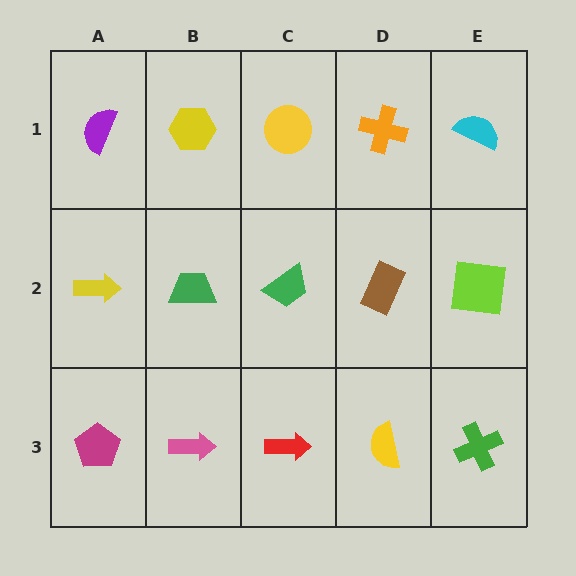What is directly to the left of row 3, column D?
A red arrow.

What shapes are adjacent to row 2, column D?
An orange cross (row 1, column D), a yellow semicircle (row 3, column D), a green trapezoid (row 2, column C), a lime square (row 2, column E).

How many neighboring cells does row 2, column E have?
3.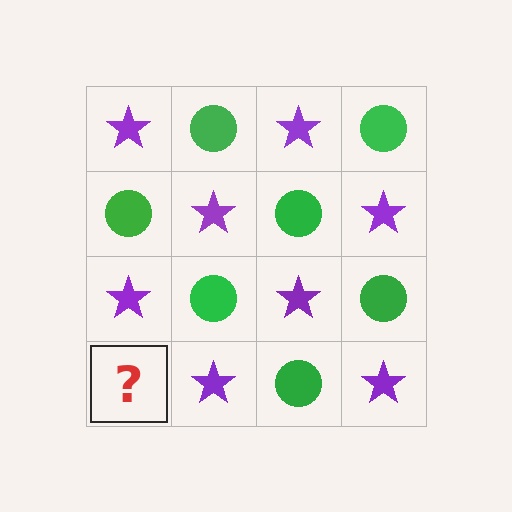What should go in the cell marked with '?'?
The missing cell should contain a green circle.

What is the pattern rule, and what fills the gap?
The rule is that it alternates purple star and green circle in a checkerboard pattern. The gap should be filled with a green circle.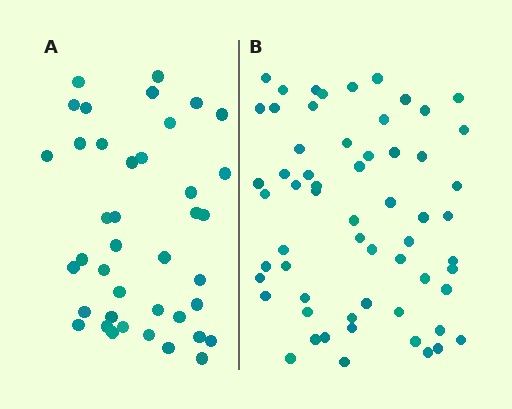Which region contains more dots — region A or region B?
Region B (the right region) has more dots.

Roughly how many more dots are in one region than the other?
Region B has approximately 20 more dots than region A.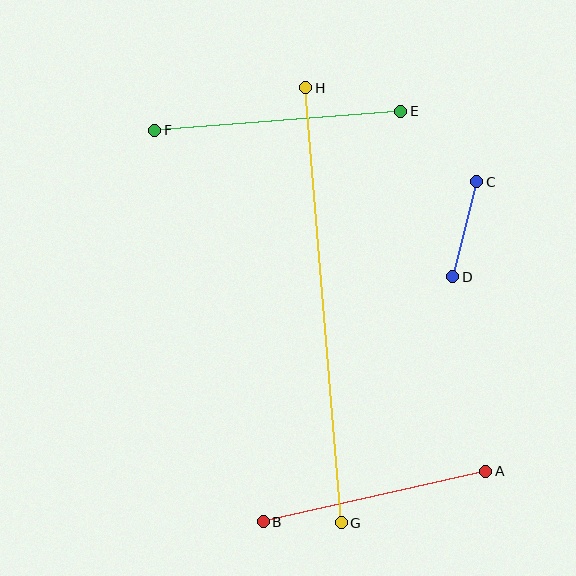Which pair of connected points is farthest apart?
Points G and H are farthest apart.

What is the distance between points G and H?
The distance is approximately 437 pixels.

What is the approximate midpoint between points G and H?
The midpoint is at approximately (323, 305) pixels.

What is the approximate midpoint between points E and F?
The midpoint is at approximately (278, 121) pixels.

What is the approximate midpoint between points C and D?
The midpoint is at approximately (465, 229) pixels.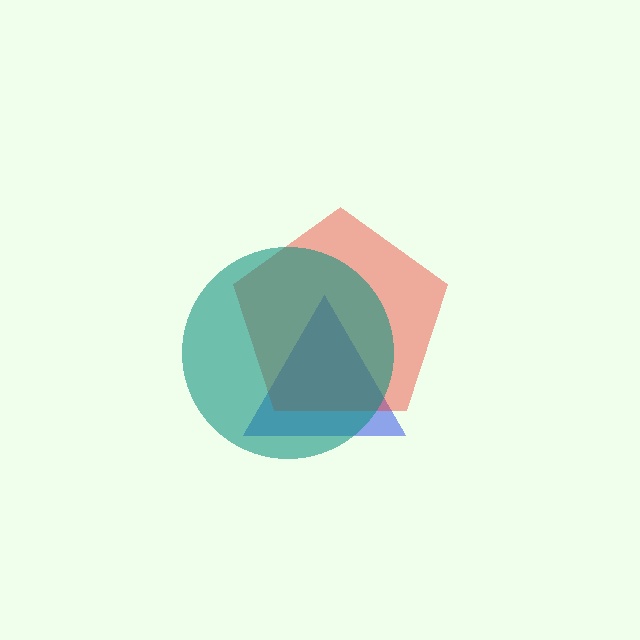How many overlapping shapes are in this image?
There are 3 overlapping shapes in the image.